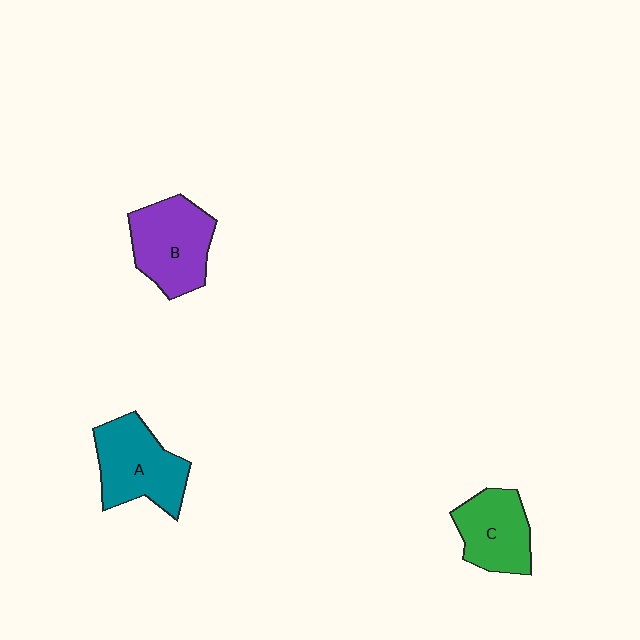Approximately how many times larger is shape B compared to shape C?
Approximately 1.2 times.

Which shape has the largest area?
Shape A (teal).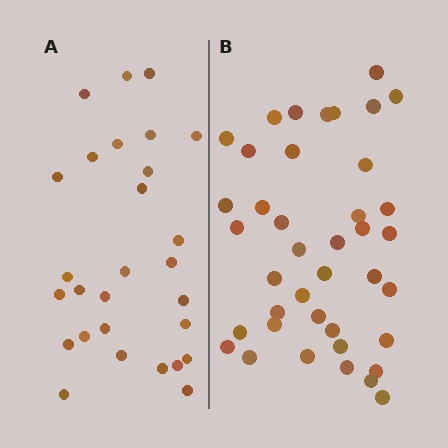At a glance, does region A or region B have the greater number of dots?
Region B (the right region) has more dots.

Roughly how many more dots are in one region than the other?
Region B has roughly 12 or so more dots than region A.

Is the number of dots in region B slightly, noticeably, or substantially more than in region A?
Region B has noticeably more, but not dramatically so. The ratio is roughly 1.4 to 1.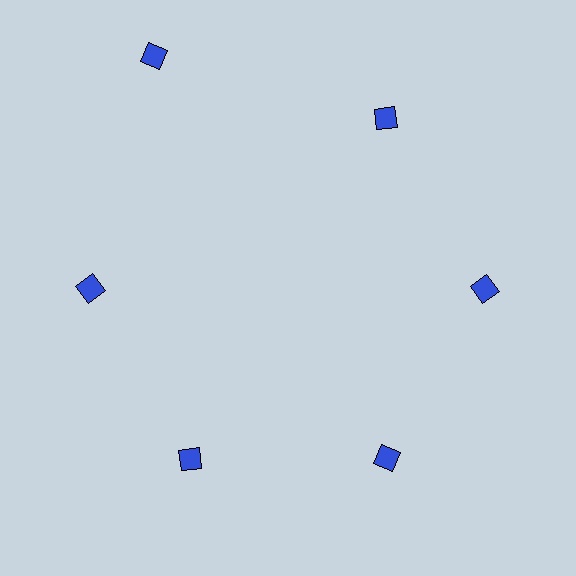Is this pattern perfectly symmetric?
No. The 6 blue diamonds are arranged in a ring, but one element near the 11 o'clock position is pushed outward from the center, breaking the 6-fold rotational symmetry.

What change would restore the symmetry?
The symmetry would be restored by moving it inward, back onto the ring so that all 6 diamonds sit at equal angles and equal distance from the center.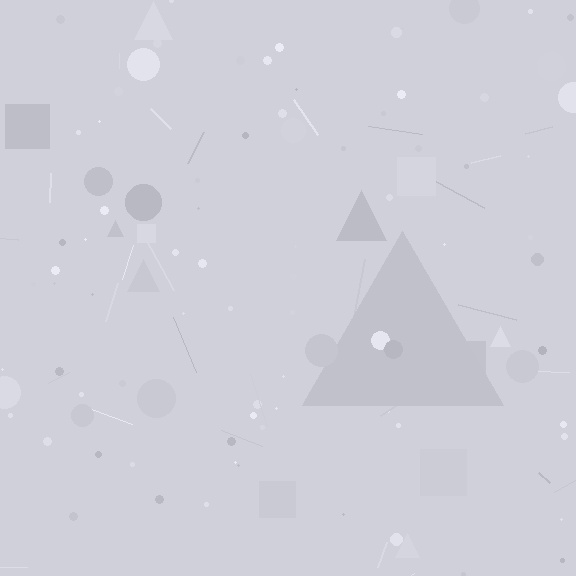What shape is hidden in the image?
A triangle is hidden in the image.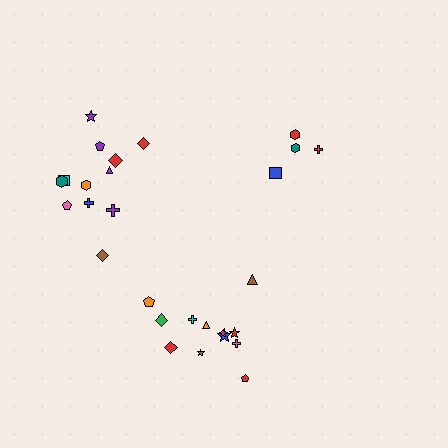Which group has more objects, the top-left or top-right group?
The top-left group.